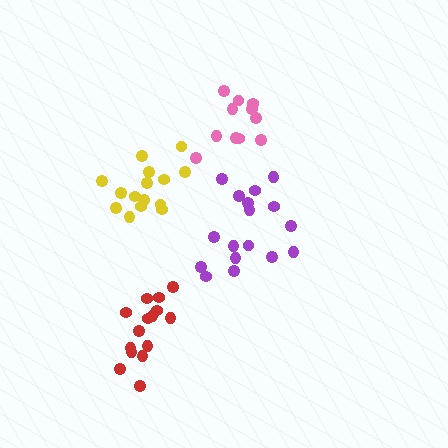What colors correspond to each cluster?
The clusters are colored: pink, yellow, purple, red.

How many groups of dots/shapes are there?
There are 4 groups.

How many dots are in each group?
Group 1: 11 dots, Group 2: 15 dots, Group 3: 17 dots, Group 4: 15 dots (58 total).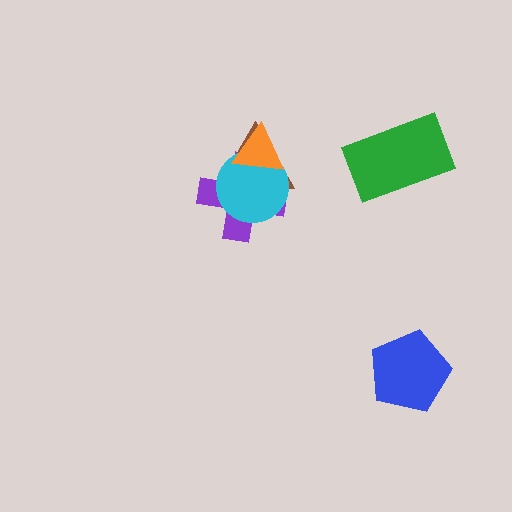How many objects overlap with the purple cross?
3 objects overlap with the purple cross.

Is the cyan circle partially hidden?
Yes, it is partially covered by another shape.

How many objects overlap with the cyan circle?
3 objects overlap with the cyan circle.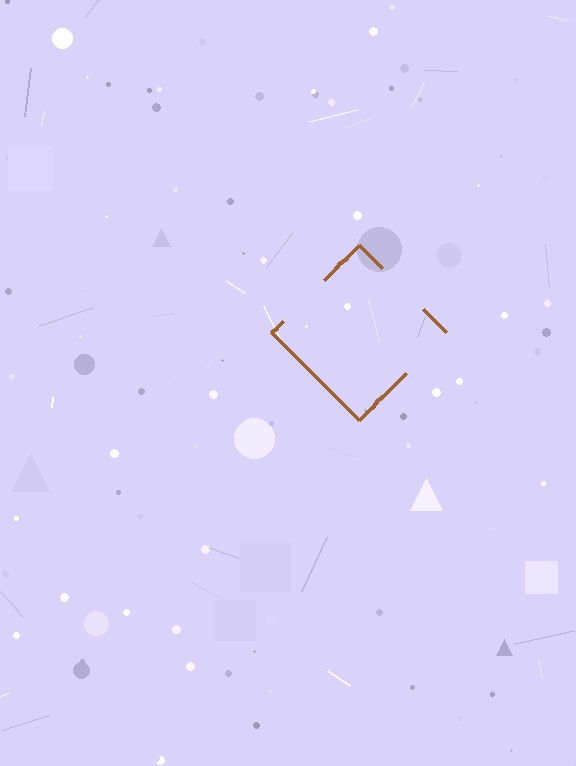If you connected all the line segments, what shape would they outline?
They would outline a diamond.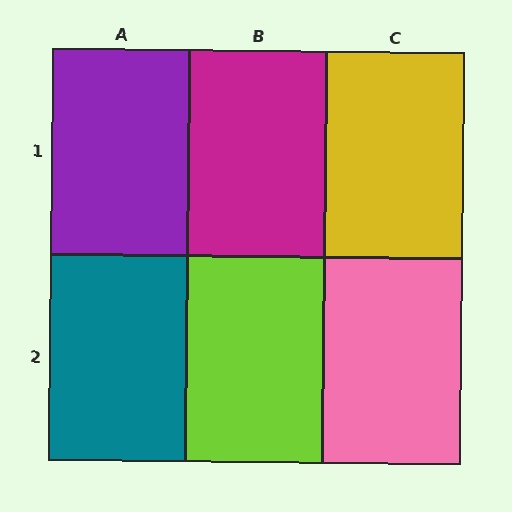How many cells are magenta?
1 cell is magenta.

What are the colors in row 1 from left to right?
Purple, magenta, yellow.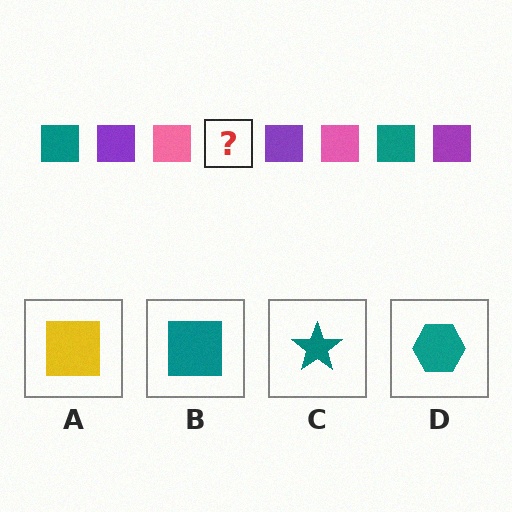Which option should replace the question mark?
Option B.